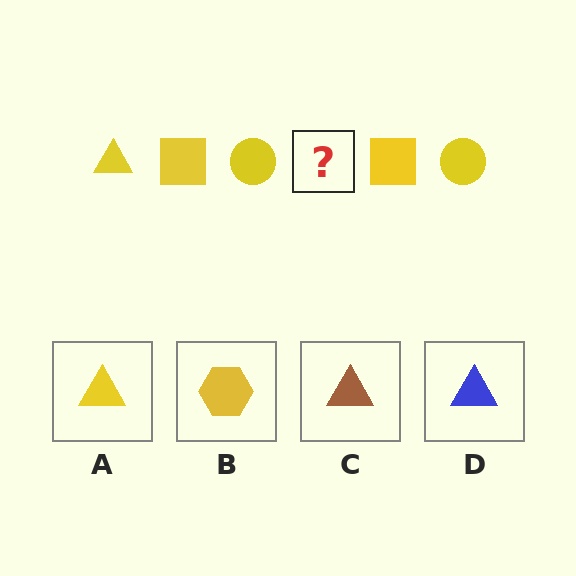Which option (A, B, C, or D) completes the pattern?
A.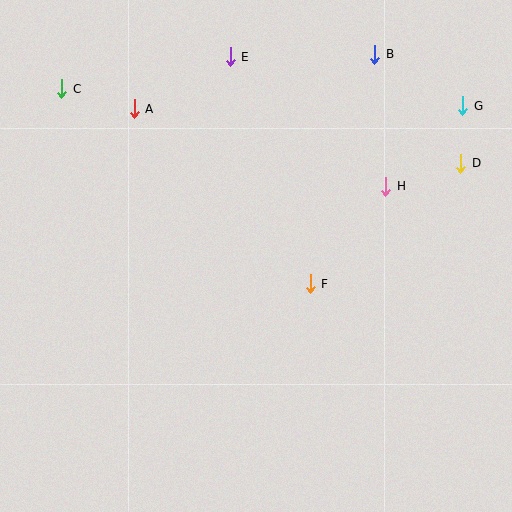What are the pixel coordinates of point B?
Point B is at (375, 54).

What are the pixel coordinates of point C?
Point C is at (62, 89).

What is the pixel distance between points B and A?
The distance between B and A is 247 pixels.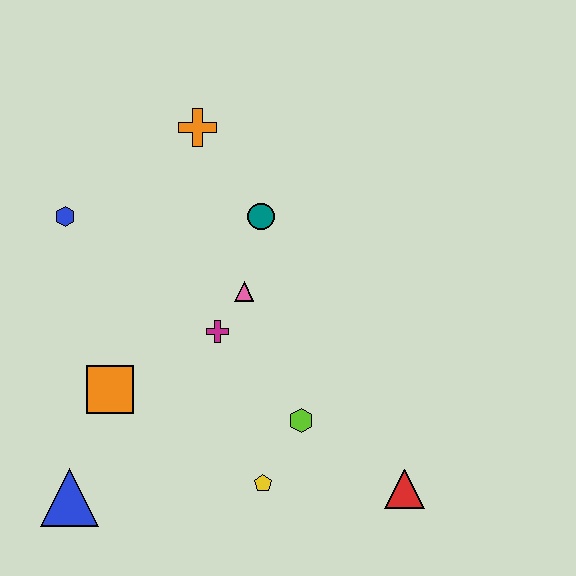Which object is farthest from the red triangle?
The blue hexagon is farthest from the red triangle.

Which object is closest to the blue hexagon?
The orange cross is closest to the blue hexagon.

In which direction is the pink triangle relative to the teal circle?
The pink triangle is below the teal circle.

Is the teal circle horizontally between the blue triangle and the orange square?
No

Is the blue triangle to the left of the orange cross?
Yes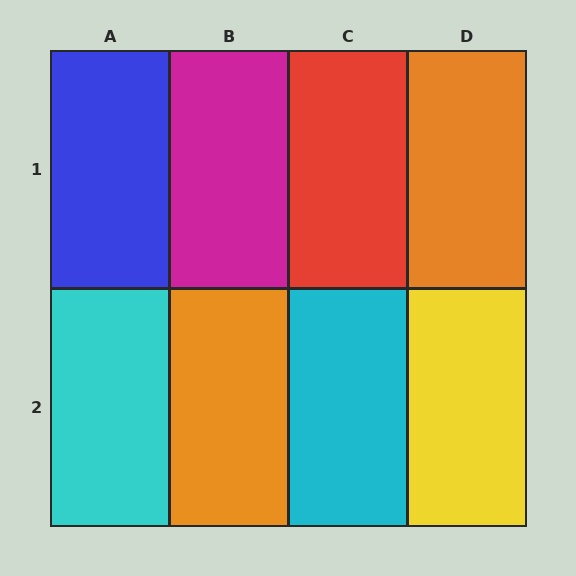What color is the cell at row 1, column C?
Red.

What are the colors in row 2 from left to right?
Cyan, orange, cyan, yellow.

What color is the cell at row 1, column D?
Orange.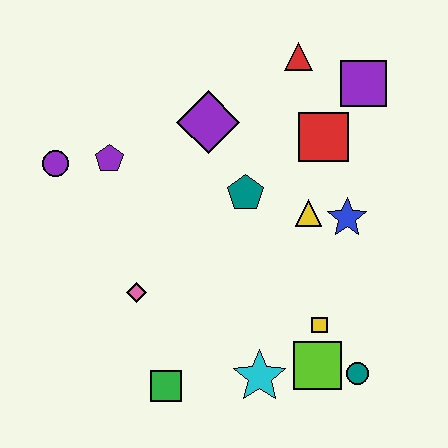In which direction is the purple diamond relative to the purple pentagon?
The purple diamond is to the right of the purple pentagon.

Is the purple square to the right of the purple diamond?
Yes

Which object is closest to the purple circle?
The purple pentagon is closest to the purple circle.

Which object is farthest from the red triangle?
The green square is farthest from the red triangle.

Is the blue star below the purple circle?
Yes